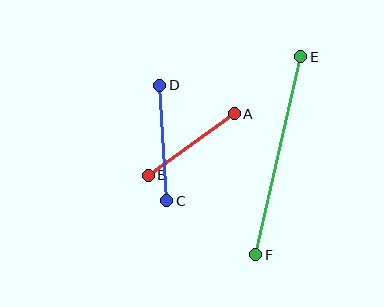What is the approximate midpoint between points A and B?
The midpoint is at approximately (191, 144) pixels.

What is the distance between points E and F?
The distance is approximately 203 pixels.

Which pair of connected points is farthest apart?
Points E and F are farthest apart.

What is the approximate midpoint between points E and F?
The midpoint is at approximately (278, 156) pixels.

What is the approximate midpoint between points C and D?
The midpoint is at approximately (163, 143) pixels.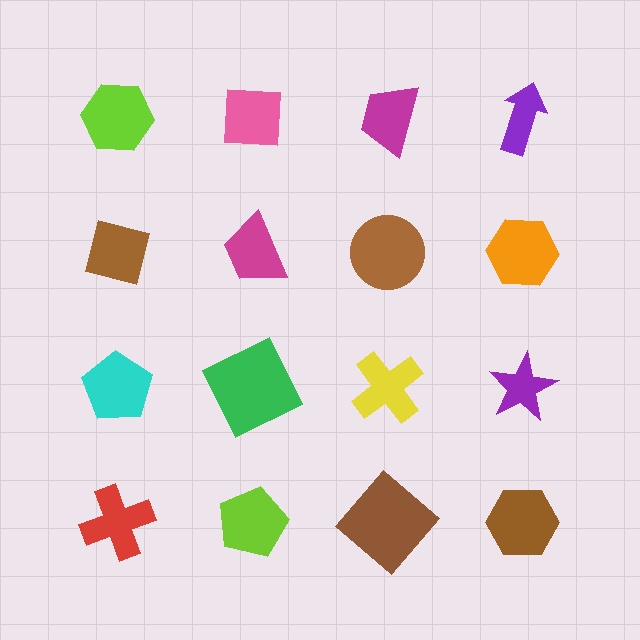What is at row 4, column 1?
A red cross.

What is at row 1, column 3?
A magenta trapezoid.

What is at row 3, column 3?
A yellow cross.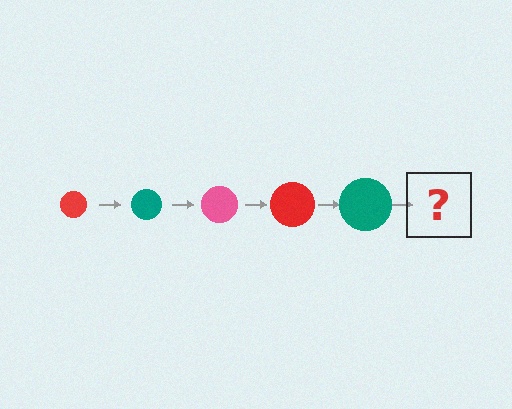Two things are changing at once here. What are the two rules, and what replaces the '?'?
The two rules are that the circle grows larger each step and the color cycles through red, teal, and pink. The '?' should be a pink circle, larger than the previous one.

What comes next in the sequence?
The next element should be a pink circle, larger than the previous one.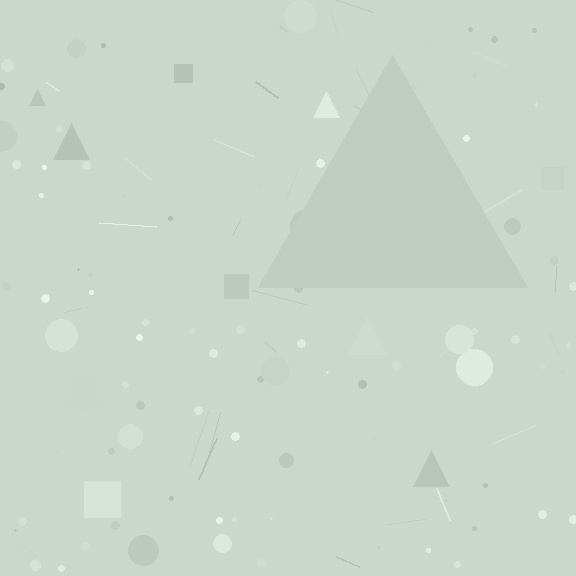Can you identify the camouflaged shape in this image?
The camouflaged shape is a triangle.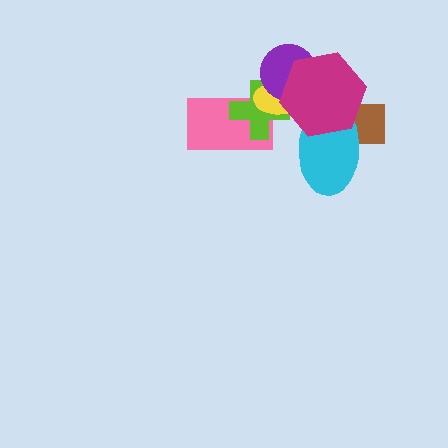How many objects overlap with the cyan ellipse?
2 objects overlap with the cyan ellipse.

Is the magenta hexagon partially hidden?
No, no other shape covers it.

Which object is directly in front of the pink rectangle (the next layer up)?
The lime cross is directly in front of the pink rectangle.